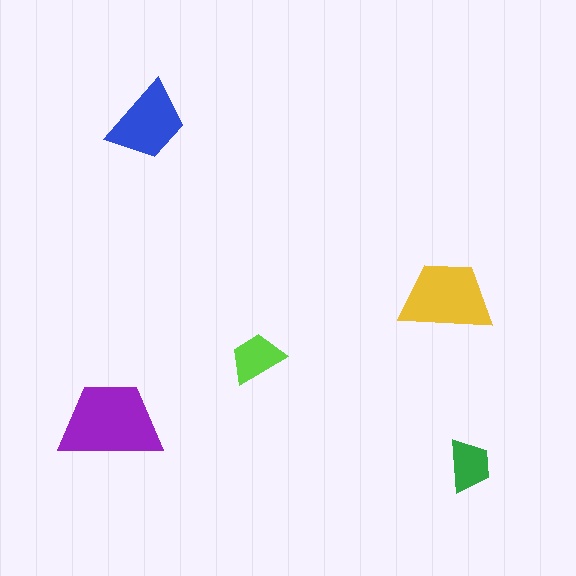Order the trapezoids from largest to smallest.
the purple one, the yellow one, the blue one, the lime one, the green one.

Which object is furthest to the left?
The purple trapezoid is leftmost.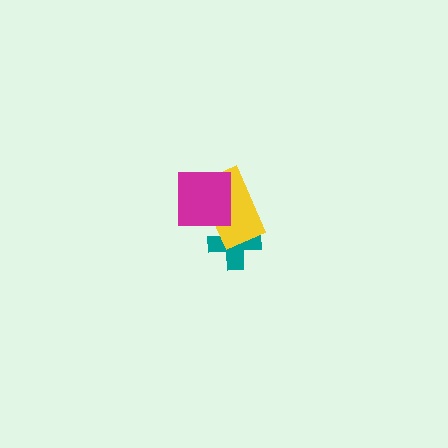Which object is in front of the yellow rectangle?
The magenta square is in front of the yellow rectangle.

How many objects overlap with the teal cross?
1 object overlaps with the teal cross.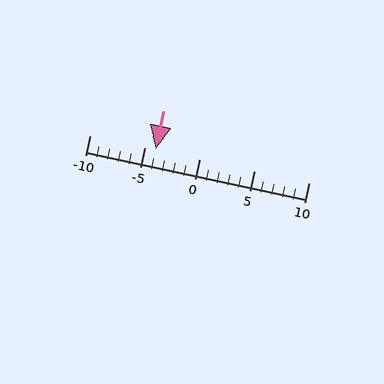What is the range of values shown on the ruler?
The ruler shows values from -10 to 10.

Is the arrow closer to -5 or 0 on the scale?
The arrow is closer to -5.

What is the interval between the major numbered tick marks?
The major tick marks are spaced 5 units apart.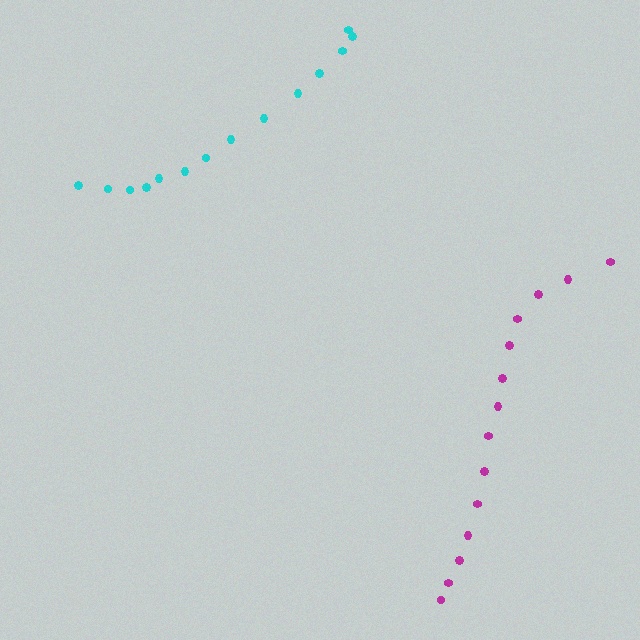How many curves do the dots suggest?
There are 2 distinct paths.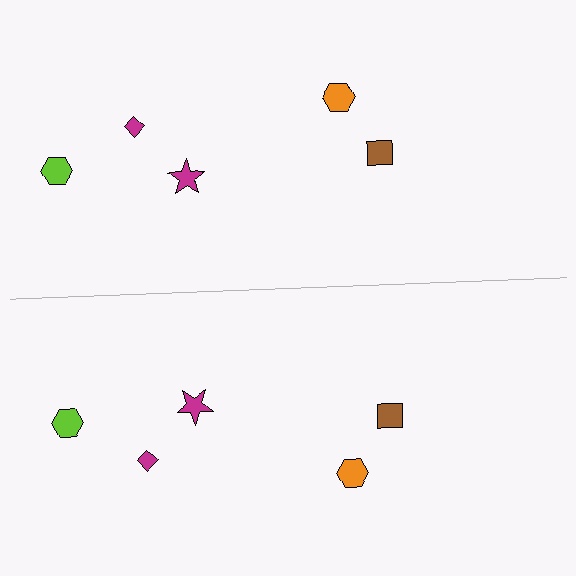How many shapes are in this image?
There are 10 shapes in this image.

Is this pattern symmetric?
Yes, this pattern has bilateral (reflection) symmetry.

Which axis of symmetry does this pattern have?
The pattern has a horizontal axis of symmetry running through the center of the image.